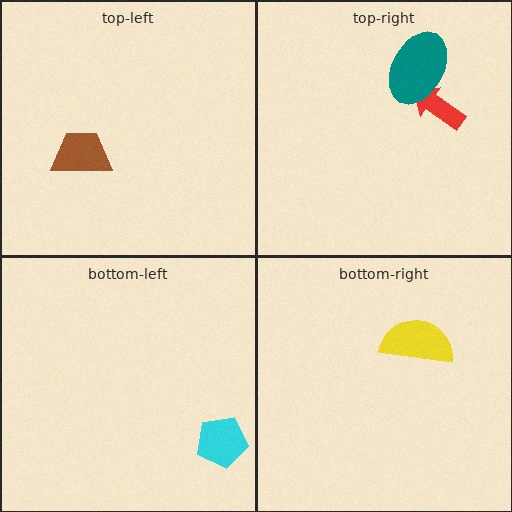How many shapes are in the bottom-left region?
1.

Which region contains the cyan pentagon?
The bottom-left region.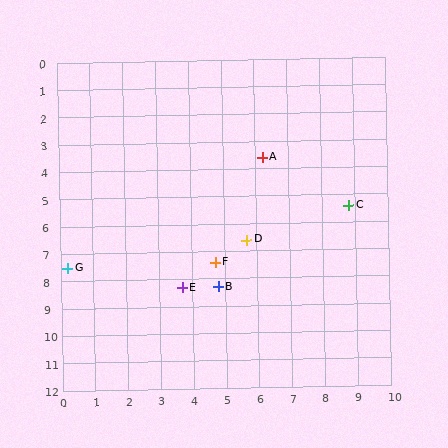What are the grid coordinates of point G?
Point G is at approximately (0.2, 7.5).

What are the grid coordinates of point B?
Point B is at approximately (4.8, 8.3).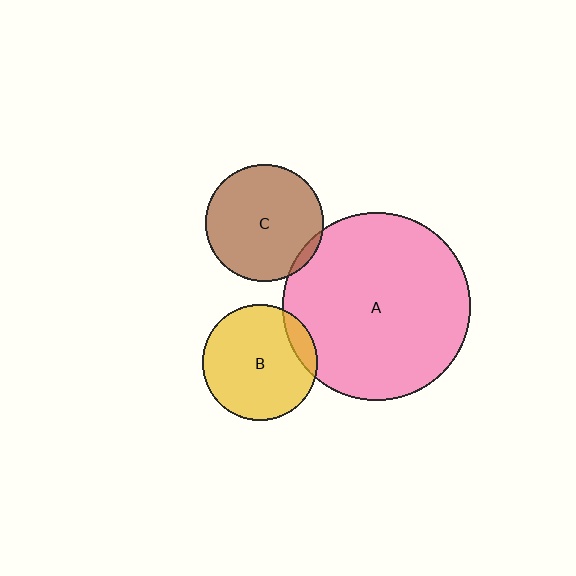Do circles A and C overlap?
Yes.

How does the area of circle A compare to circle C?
Approximately 2.5 times.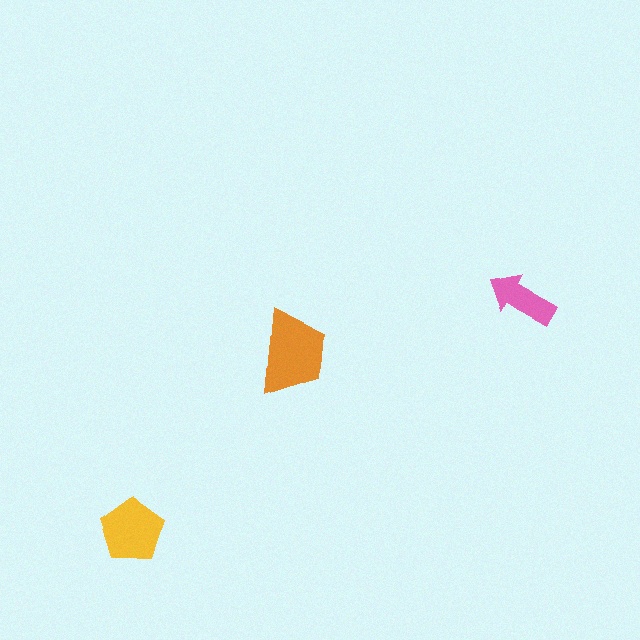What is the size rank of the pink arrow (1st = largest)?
3rd.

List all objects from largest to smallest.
The orange trapezoid, the yellow pentagon, the pink arrow.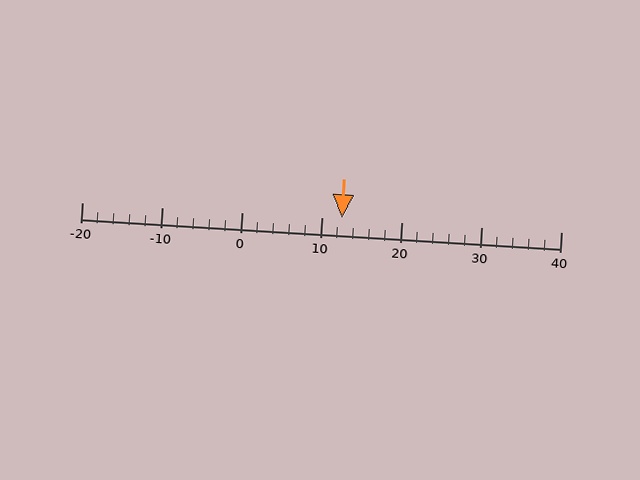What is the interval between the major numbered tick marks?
The major tick marks are spaced 10 units apart.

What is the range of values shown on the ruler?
The ruler shows values from -20 to 40.